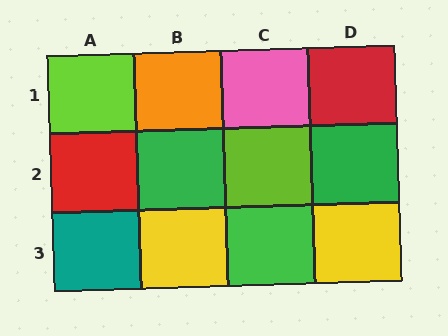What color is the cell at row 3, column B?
Yellow.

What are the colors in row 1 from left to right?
Lime, orange, pink, red.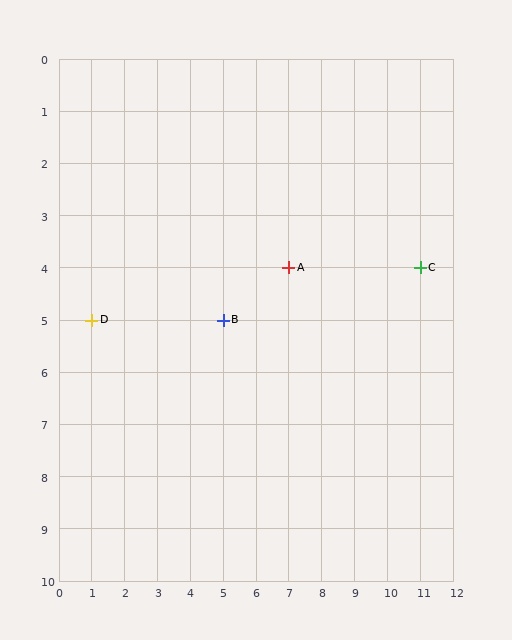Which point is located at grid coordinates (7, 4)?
Point A is at (7, 4).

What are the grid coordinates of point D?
Point D is at grid coordinates (1, 5).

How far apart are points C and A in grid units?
Points C and A are 4 columns apart.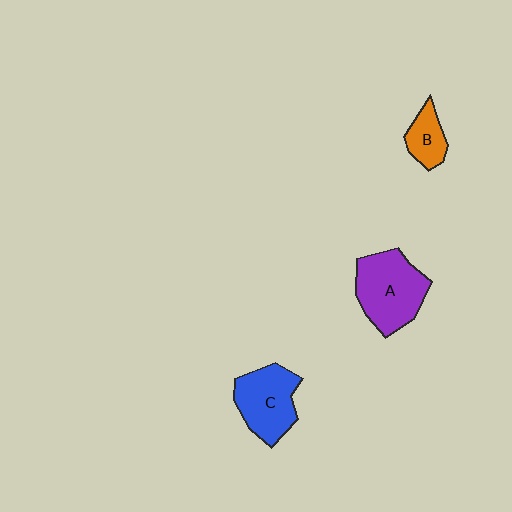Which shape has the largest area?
Shape A (purple).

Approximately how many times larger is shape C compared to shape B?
Approximately 2.0 times.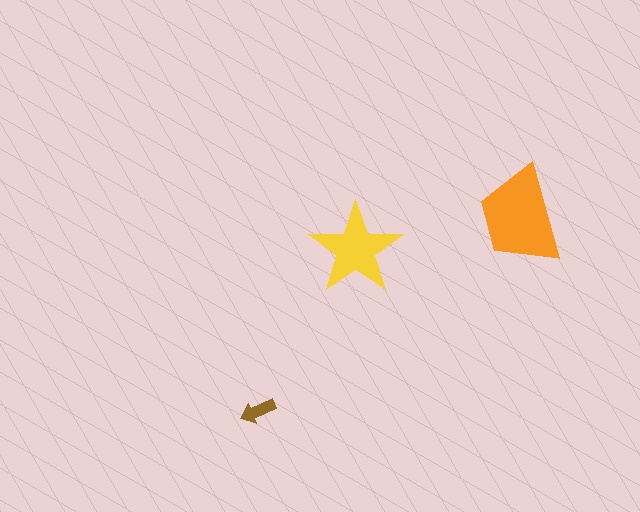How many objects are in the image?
There are 3 objects in the image.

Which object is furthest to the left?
The brown arrow is leftmost.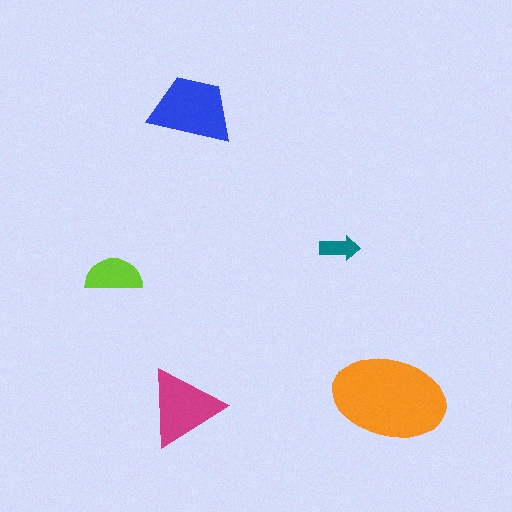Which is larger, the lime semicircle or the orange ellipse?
The orange ellipse.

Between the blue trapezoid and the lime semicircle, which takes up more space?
The blue trapezoid.